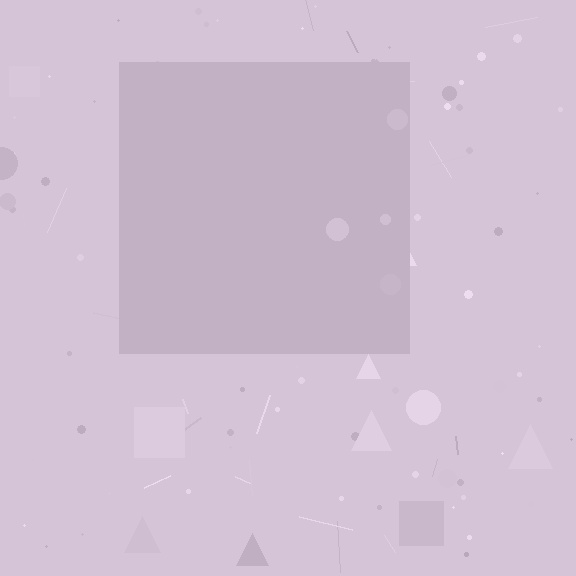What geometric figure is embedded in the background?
A square is embedded in the background.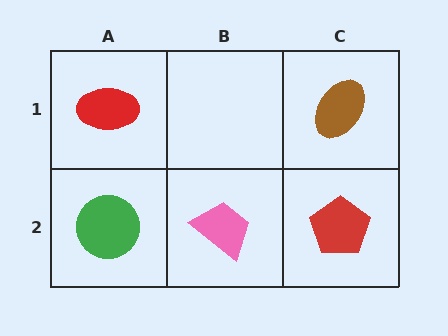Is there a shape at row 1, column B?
No, that cell is empty.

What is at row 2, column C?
A red pentagon.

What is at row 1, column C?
A brown ellipse.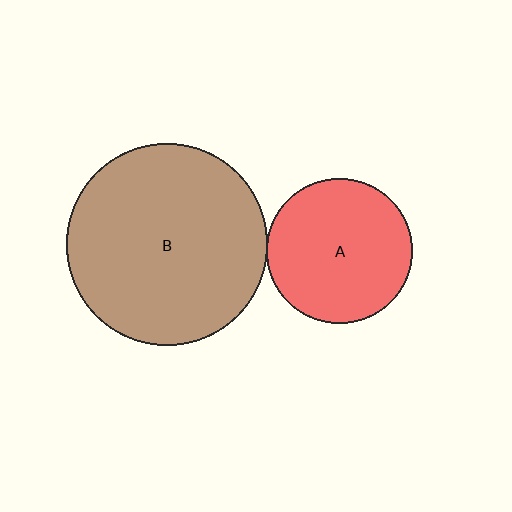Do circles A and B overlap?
Yes.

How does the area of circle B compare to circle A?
Approximately 1.9 times.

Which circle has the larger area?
Circle B (brown).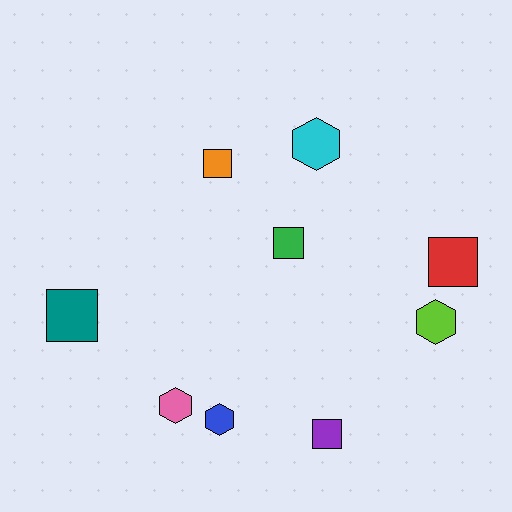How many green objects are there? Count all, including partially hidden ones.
There is 1 green object.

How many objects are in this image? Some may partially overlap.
There are 9 objects.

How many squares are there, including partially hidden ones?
There are 5 squares.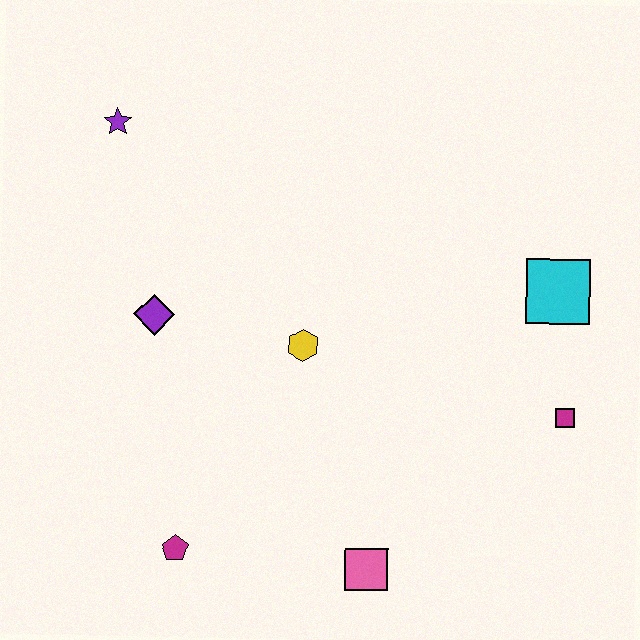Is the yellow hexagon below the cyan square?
Yes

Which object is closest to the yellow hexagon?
The purple diamond is closest to the yellow hexagon.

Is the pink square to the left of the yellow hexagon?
No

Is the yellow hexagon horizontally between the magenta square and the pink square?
No